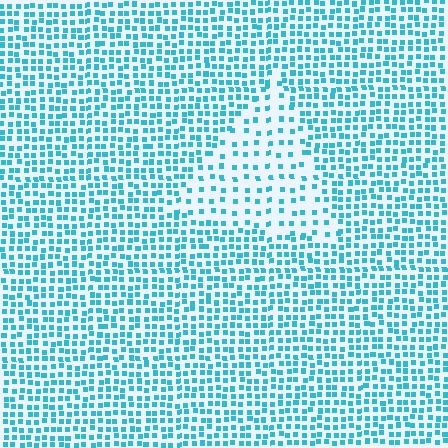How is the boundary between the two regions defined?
The boundary is defined by a change in element density (approximately 2.1x ratio). All elements are the same color, size, and shape.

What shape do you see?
I see a triangle.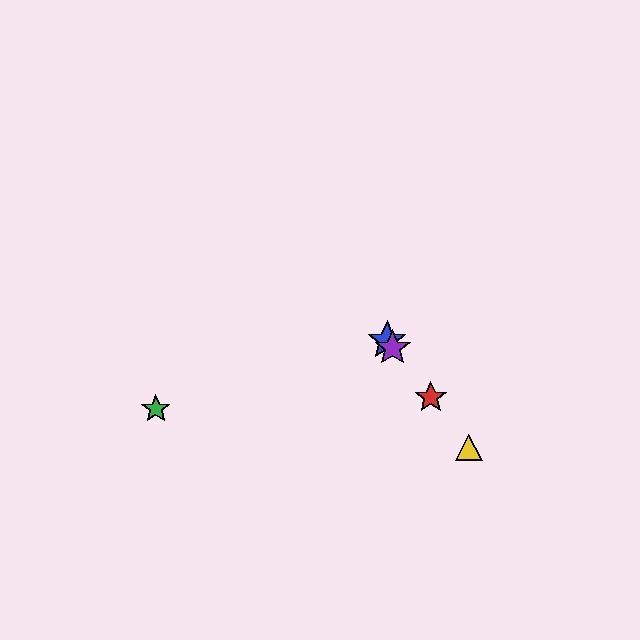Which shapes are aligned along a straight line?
The red star, the blue star, the yellow triangle, the purple star are aligned along a straight line.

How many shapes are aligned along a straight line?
4 shapes (the red star, the blue star, the yellow triangle, the purple star) are aligned along a straight line.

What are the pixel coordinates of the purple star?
The purple star is at (393, 348).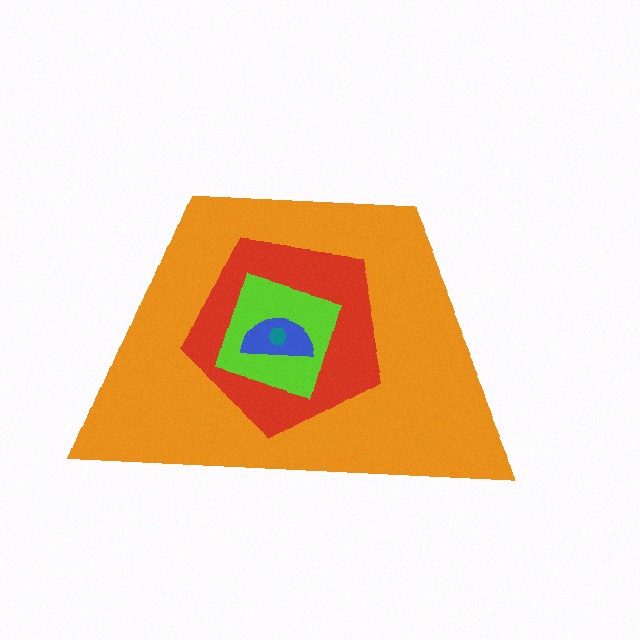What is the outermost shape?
The orange trapezoid.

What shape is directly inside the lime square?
The blue semicircle.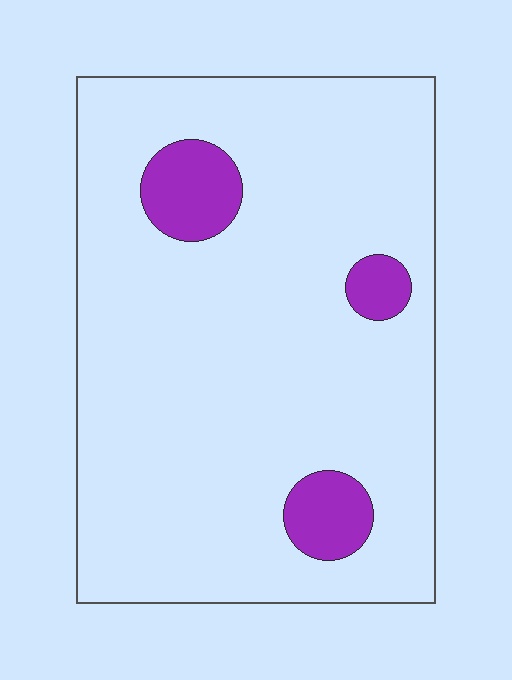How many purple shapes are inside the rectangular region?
3.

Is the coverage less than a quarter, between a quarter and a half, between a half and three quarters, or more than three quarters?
Less than a quarter.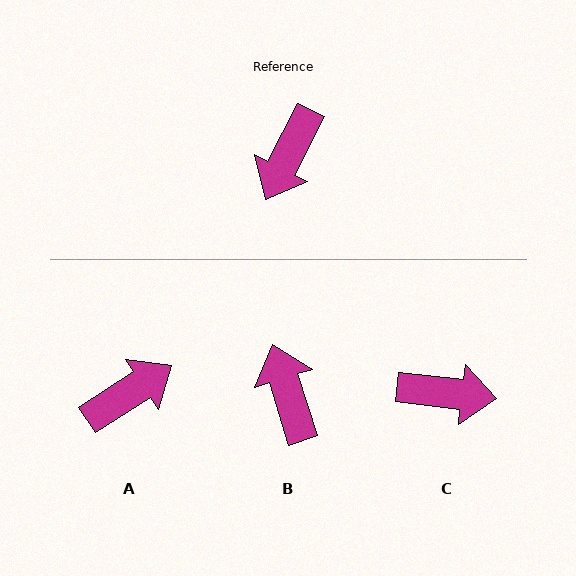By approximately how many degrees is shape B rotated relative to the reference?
Approximately 135 degrees clockwise.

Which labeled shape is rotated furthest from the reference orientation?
A, about 150 degrees away.